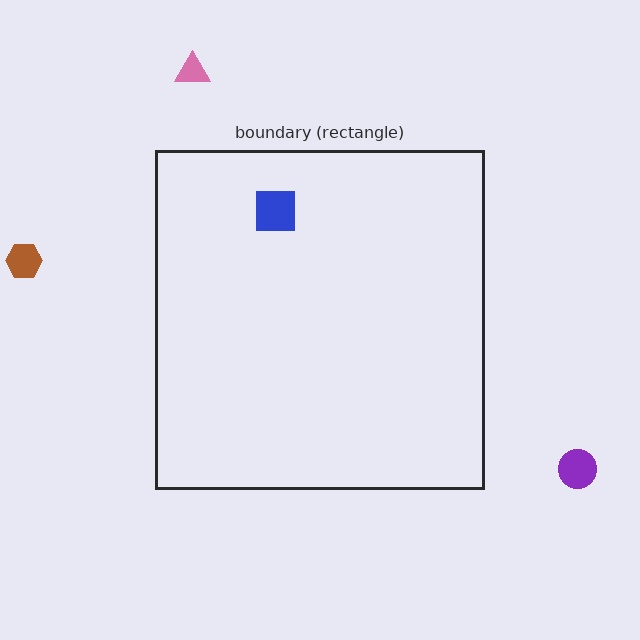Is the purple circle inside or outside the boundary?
Outside.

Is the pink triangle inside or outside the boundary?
Outside.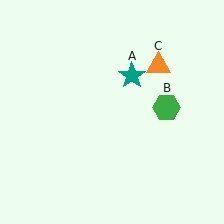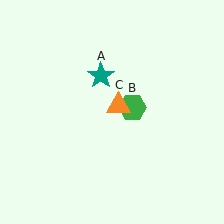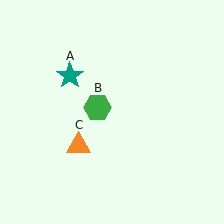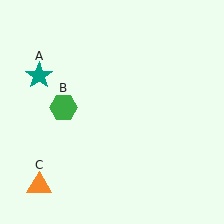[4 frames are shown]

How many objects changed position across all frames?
3 objects changed position: teal star (object A), green hexagon (object B), orange triangle (object C).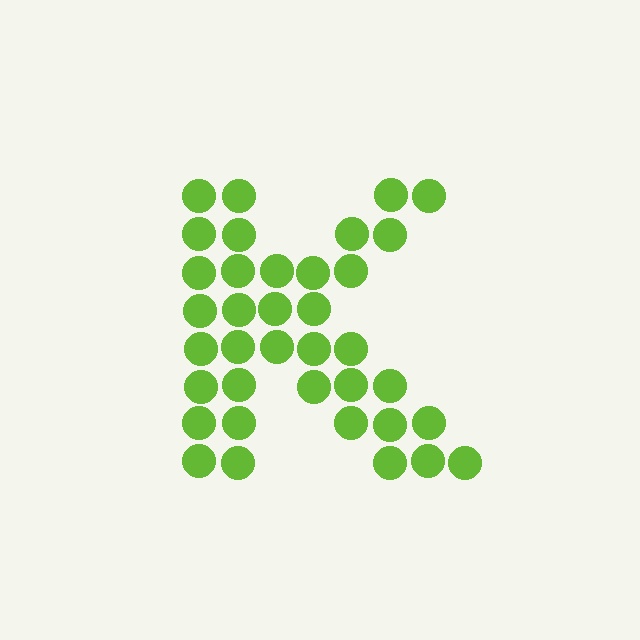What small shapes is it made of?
It is made of small circles.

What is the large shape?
The large shape is the letter K.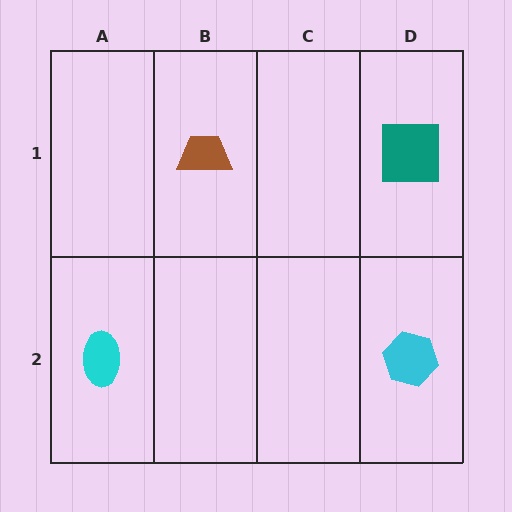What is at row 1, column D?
A teal square.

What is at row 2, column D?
A cyan hexagon.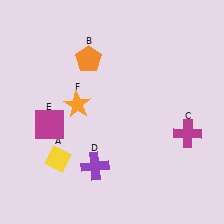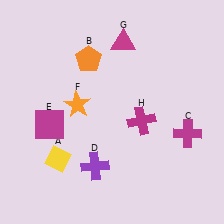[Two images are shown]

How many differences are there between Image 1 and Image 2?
There are 2 differences between the two images.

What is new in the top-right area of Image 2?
A magenta triangle (G) was added in the top-right area of Image 2.